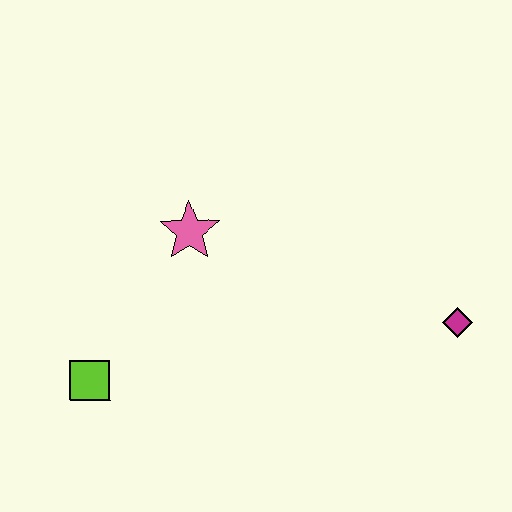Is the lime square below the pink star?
Yes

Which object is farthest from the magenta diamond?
The lime square is farthest from the magenta diamond.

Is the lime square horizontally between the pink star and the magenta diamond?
No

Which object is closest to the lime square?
The pink star is closest to the lime square.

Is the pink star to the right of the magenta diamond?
No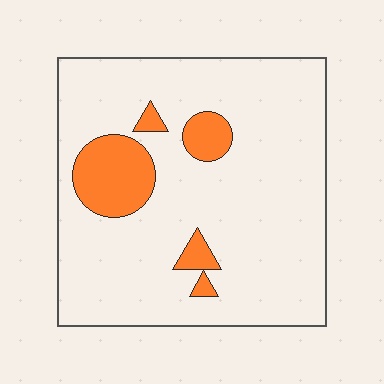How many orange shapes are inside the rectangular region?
5.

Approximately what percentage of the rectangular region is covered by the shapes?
Approximately 15%.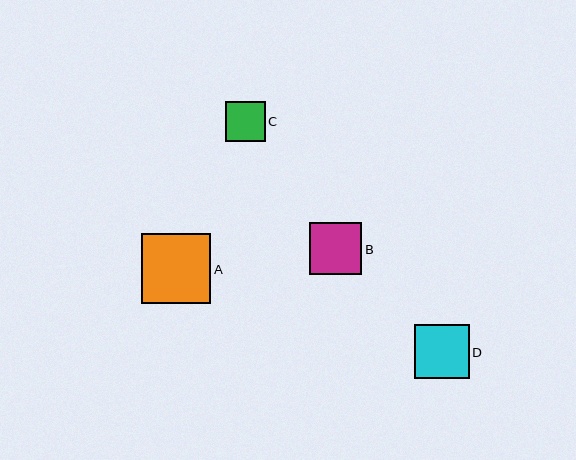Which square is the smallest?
Square C is the smallest with a size of approximately 40 pixels.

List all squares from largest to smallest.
From largest to smallest: A, D, B, C.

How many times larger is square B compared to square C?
Square B is approximately 1.3 times the size of square C.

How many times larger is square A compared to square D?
Square A is approximately 1.3 times the size of square D.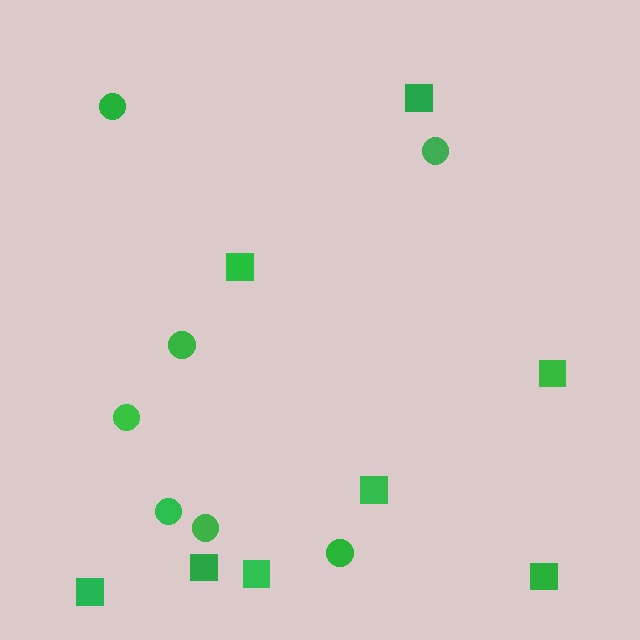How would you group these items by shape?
There are 2 groups: one group of circles (7) and one group of squares (8).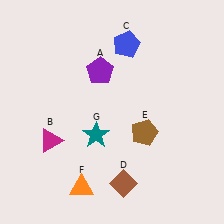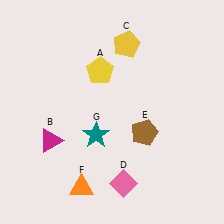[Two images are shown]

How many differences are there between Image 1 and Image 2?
There are 3 differences between the two images.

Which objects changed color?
A changed from purple to yellow. C changed from blue to yellow. D changed from brown to pink.